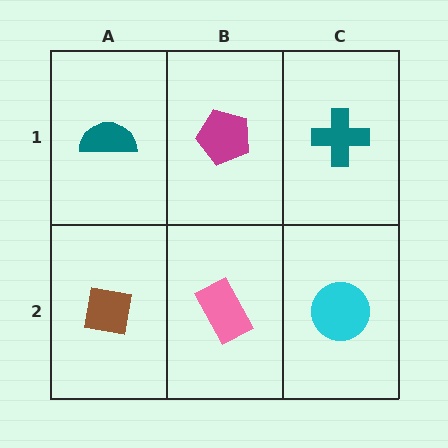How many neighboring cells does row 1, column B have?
3.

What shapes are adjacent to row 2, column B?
A magenta pentagon (row 1, column B), a brown square (row 2, column A), a cyan circle (row 2, column C).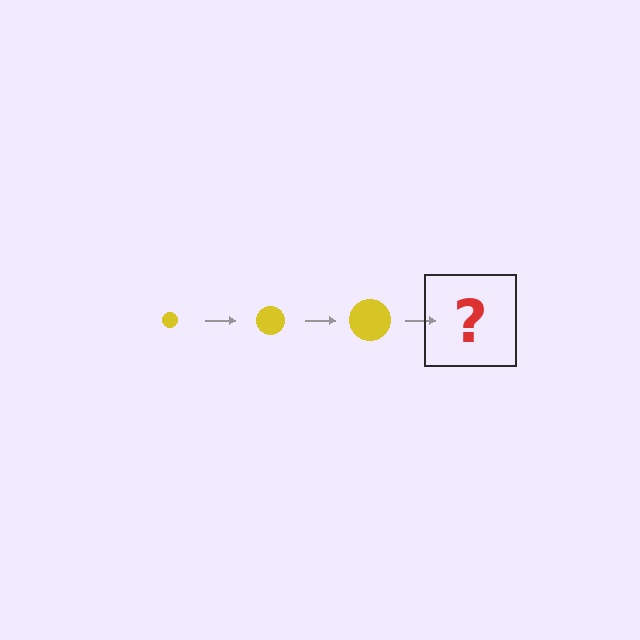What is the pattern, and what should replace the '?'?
The pattern is that the circle gets progressively larger each step. The '?' should be a yellow circle, larger than the previous one.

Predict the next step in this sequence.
The next step is a yellow circle, larger than the previous one.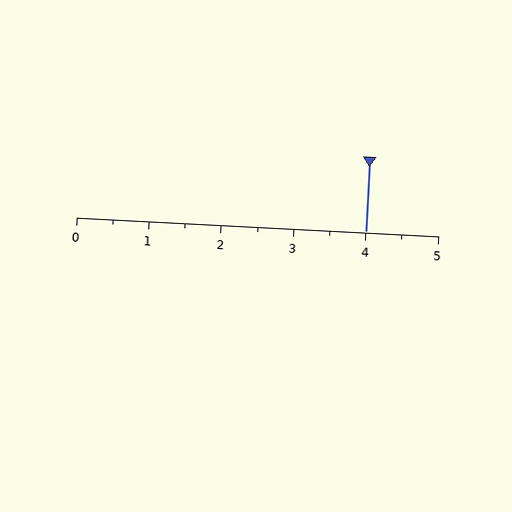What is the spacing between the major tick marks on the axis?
The major ticks are spaced 1 apart.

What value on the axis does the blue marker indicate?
The marker indicates approximately 4.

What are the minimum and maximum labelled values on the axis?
The axis runs from 0 to 5.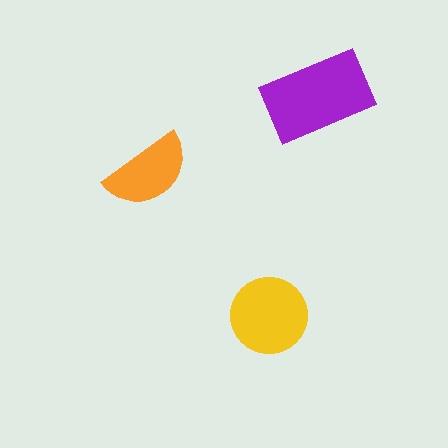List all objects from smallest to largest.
The orange semicircle, the yellow circle, the purple rectangle.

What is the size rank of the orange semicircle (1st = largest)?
3rd.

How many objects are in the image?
There are 3 objects in the image.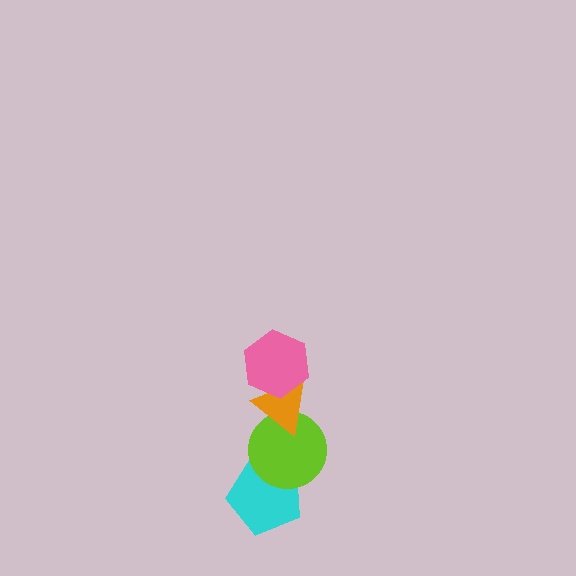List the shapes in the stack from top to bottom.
From top to bottom: the pink hexagon, the orange triangle, the lime circle, the cyan pentagon.